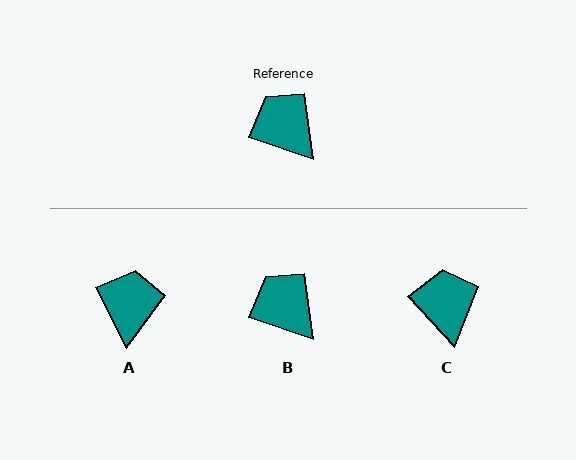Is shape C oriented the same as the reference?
No, it is off by about 30 degrees.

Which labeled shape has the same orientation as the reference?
B.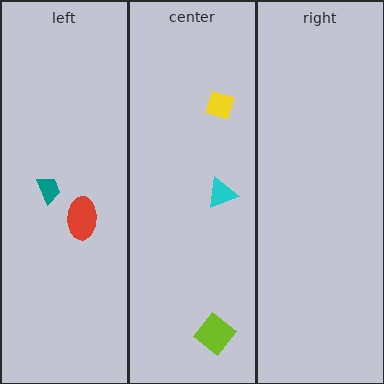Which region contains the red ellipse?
The left region.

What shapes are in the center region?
The lime diamond, the yellow diamond, the cyan triangle.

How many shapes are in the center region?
3.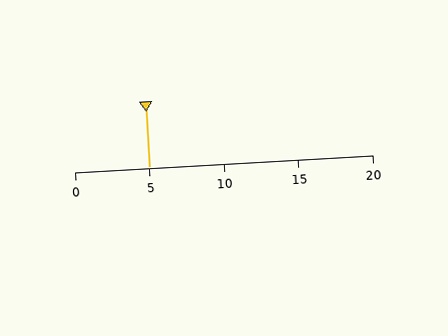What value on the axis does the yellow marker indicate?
The marker indicates approximately 5.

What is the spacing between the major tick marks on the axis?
The major ticks are spaced 5 apart.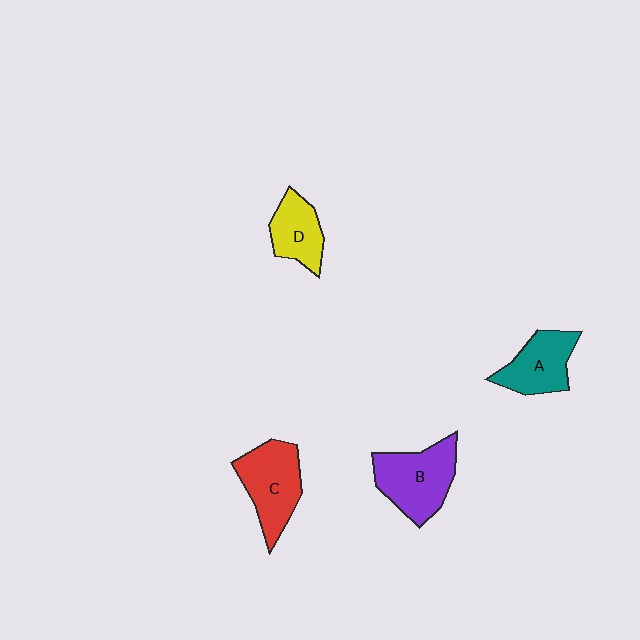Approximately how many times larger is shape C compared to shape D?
Approximately 1.5 times.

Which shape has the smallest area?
Shape D (yellow).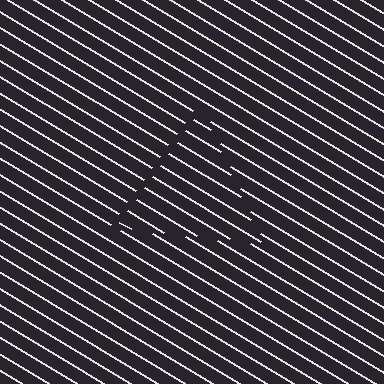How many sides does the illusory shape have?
3 sides — the line-ends trace a triangle.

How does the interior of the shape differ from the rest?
The interior of the shape contains the same grating, shifted by half a period — the contour is defined by the phase discontinuity where line-ends from the inner and outer gratings abut.